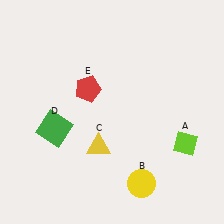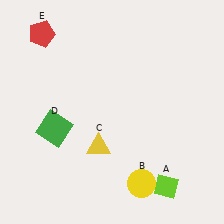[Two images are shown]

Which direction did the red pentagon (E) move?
The red pentagon (E) moved up.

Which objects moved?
The objects that moved are: the lime diamond (A), the red pentagon (E).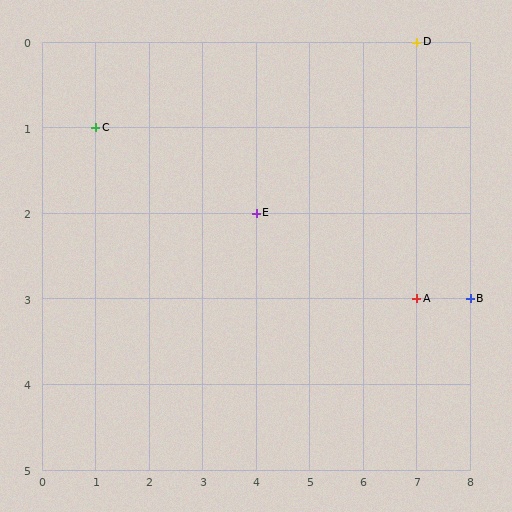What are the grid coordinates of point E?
Point E is at grid coordinates (4, 2).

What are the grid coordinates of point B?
Point B is at grid coordinates (8, 3).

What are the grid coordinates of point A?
Point A is at grid coordinates (7, 3).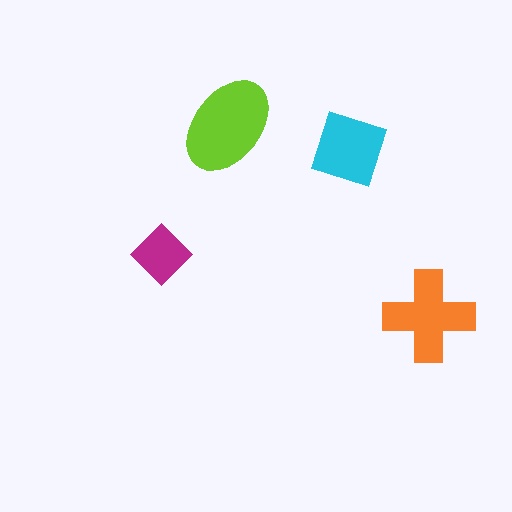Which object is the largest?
The lime ellipse.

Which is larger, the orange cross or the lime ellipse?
The lime ellipse.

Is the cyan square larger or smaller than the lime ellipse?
Smaller.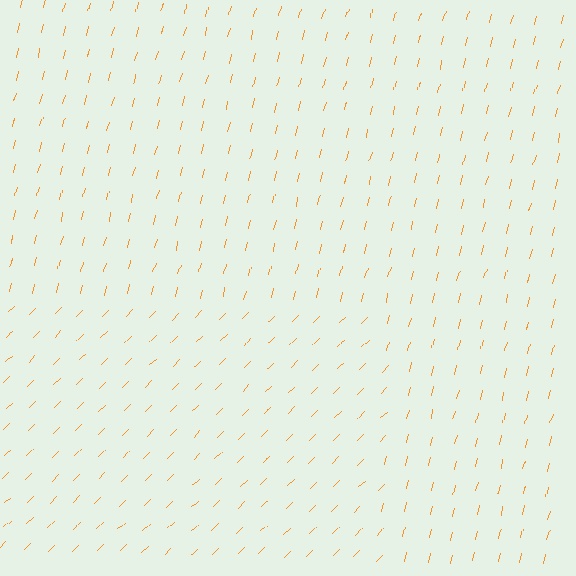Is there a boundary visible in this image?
Yes, there is a texture boundary formed by a change in line orientation.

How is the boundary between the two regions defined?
The boundary is defined purely by a change in line orientation (approximately 30 degrees difference). All lines are the same color and thickness.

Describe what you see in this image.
The image is filled with small orange line segments. A rectangle region in the image has lines oriented differently from the surrounding lines, creating a visible texture boundary.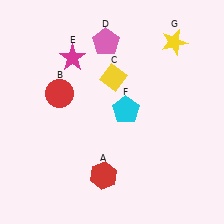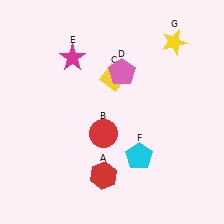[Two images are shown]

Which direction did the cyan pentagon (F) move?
The cyan pentagon (F) moved down.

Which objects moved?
The objects that moved are: the red circle (B), the pink pentagon (D), the cyan pentagon (F).